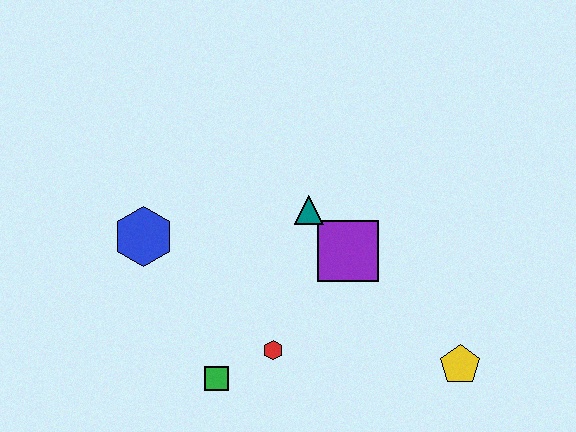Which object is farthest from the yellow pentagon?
The blue hexagon is farthest from the yellow pentagon.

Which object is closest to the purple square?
The teal triangle is closest to the purple square.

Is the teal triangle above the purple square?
Yes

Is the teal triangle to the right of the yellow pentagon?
No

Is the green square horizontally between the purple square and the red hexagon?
No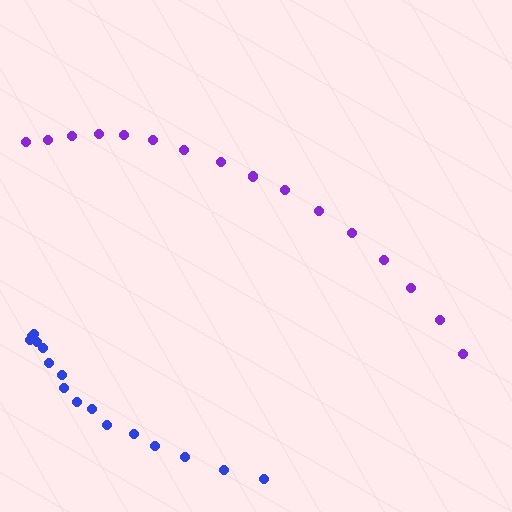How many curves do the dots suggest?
There are 2 distinct paths.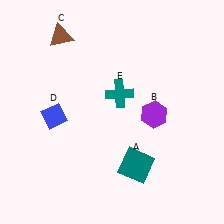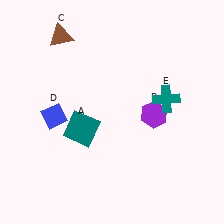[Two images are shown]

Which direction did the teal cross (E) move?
The teal cross (E) moved right.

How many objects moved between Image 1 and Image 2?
2 objects moved between the two images.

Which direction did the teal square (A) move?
The teal square (A) moved left.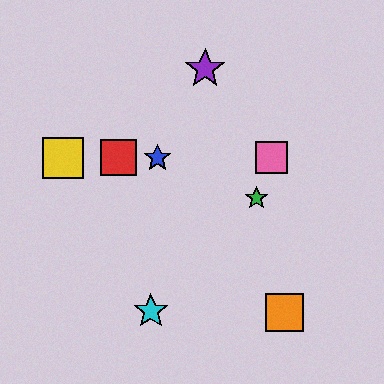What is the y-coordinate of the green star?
The green star is at y≈198.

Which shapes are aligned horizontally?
The red square, the blue star, the yellow square, the pink square are aligned horizontally.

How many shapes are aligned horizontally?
4 shapes (the red square, the blue star, the yellow square, the pink square) are aligned horizontally.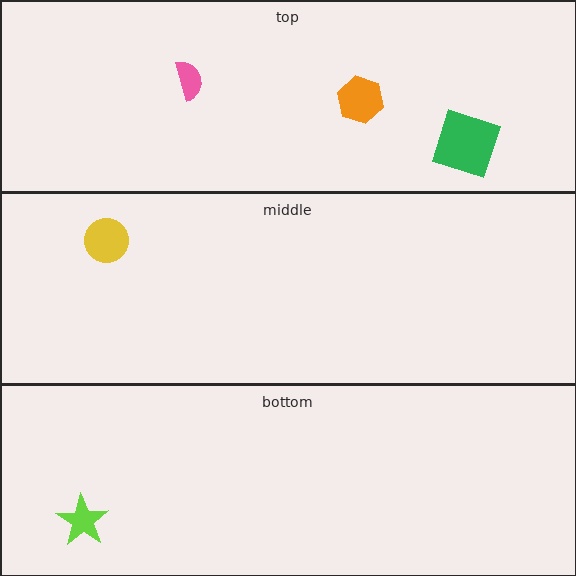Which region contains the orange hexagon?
The top region.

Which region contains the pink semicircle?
The top region.